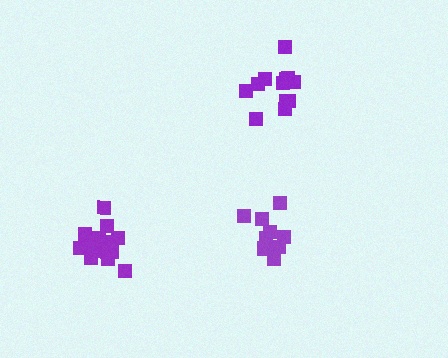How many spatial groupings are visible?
There are 3 spatial groupings.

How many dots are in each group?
Group 1: 12 dots, Group 2: 12 dots, Group 3: 14 dots (38 total).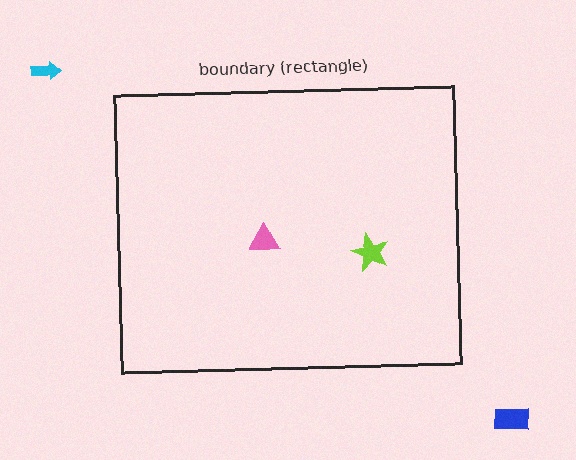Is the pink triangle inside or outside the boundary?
Inside.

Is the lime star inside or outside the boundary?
Inside.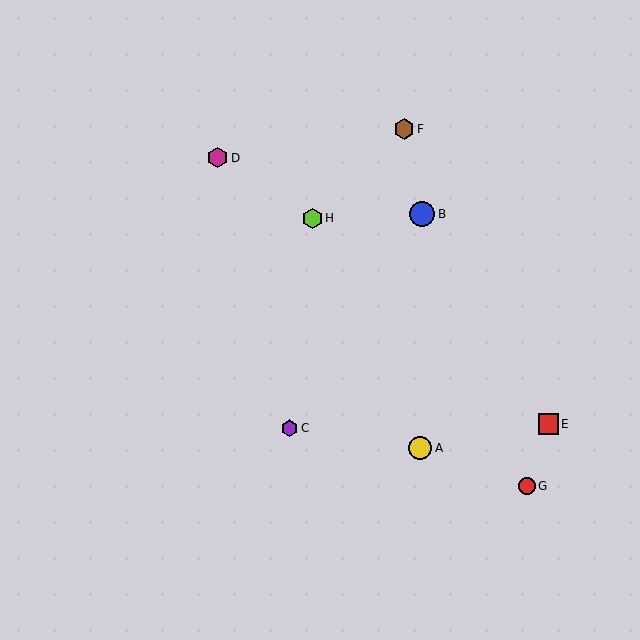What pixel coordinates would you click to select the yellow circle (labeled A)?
Click at (420, 448) to select the yellow circle A.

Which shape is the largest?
The blue circle (labeled B) is the largest.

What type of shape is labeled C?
Shape C is a purple hexagon.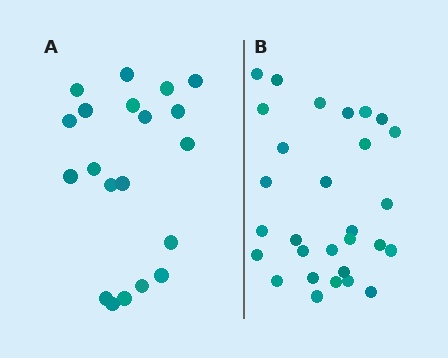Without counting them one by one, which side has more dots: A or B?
Region B (the right region) has more dots.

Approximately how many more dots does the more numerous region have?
Region B has roughly 8 or so more dots than region A.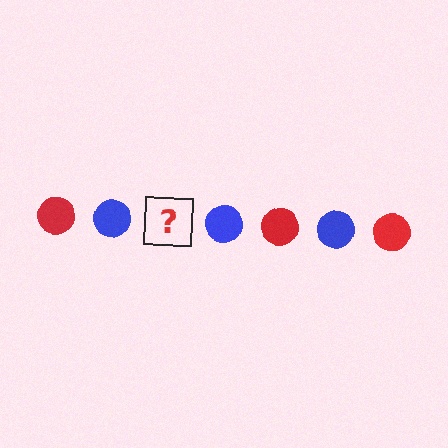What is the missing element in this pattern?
The missing element is a red circle.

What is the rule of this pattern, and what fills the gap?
The rule is that the pattern cycles through red, blue circles. The gap should be filled with a red circle.